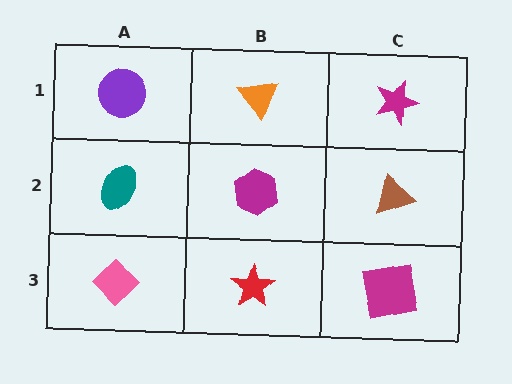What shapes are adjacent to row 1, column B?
A magenta hexagon (row 2, column B), a purple circle (row 1, column A), a magenta star (row 1, column C).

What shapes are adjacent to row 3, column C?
A brown triangle (row 2, column C), a red star (row 3, column B).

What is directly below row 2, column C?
A magenta square.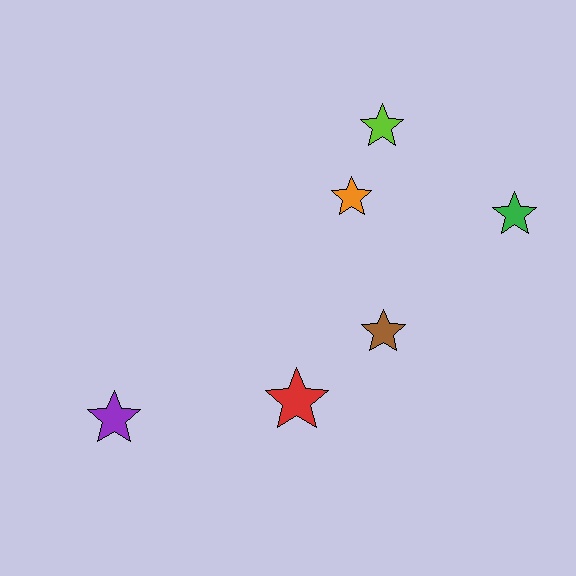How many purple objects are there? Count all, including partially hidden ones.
There is 1 purple object.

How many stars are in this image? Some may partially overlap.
There are 6 stars.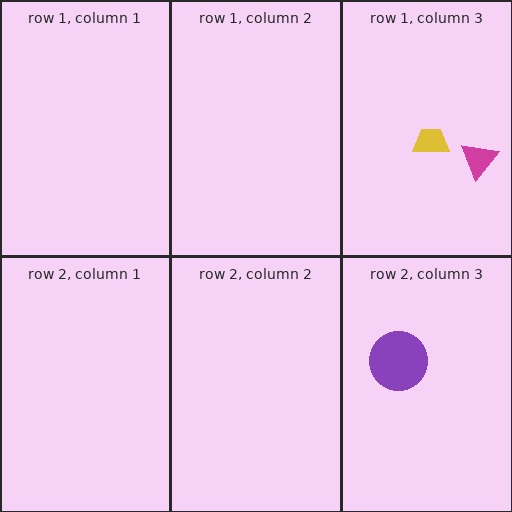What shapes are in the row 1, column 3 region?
The yellow trapezoid, the magenta triangle.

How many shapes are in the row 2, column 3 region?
1.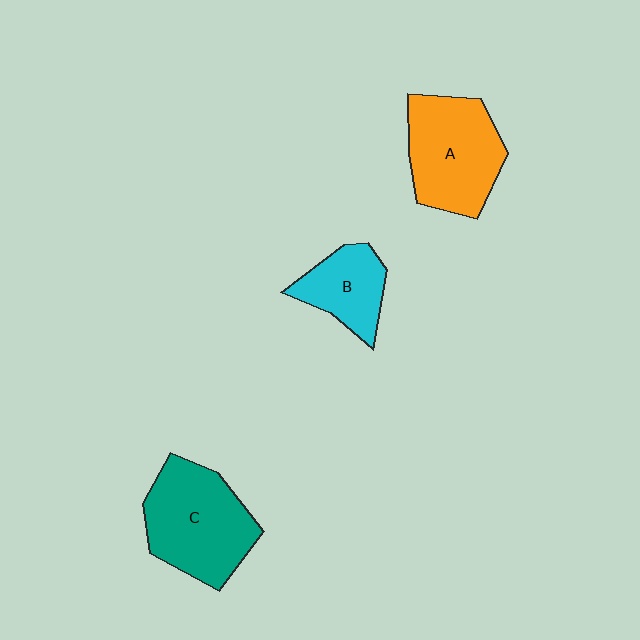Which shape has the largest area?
Shape C (teal).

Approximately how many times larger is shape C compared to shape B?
Approximately 1.8 times.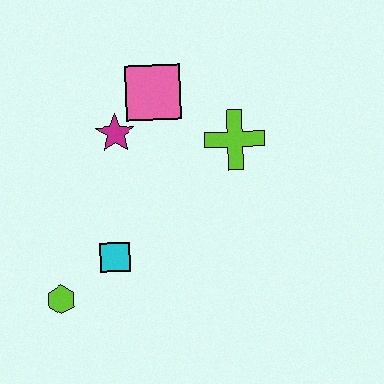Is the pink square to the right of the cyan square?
Yes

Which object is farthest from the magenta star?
The lime hexagon is farthest from the magenta star.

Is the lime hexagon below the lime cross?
Yes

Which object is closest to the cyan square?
The lime hexagon is closest to the cyan square.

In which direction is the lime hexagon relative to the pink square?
The lime hexagon is below the pink square.